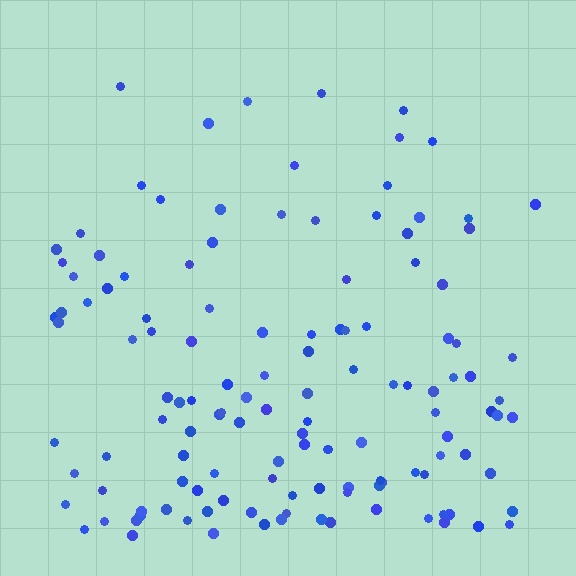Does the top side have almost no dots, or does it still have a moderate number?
Still a moderate number, just noticeably fewer than the bottom.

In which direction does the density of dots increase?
From top to bottom, with the bottom side densest.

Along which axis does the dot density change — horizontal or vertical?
Vertical.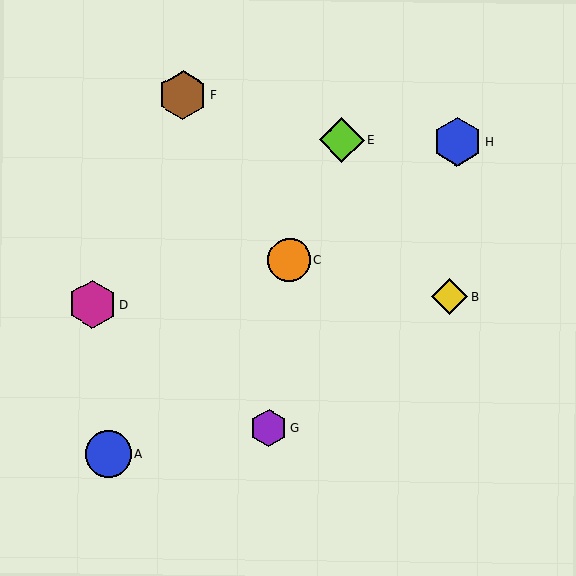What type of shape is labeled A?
Shape A is a blue circle.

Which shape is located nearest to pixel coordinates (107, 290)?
The magenta hexagon (labeled D) at (92, 304) is nearest to that location.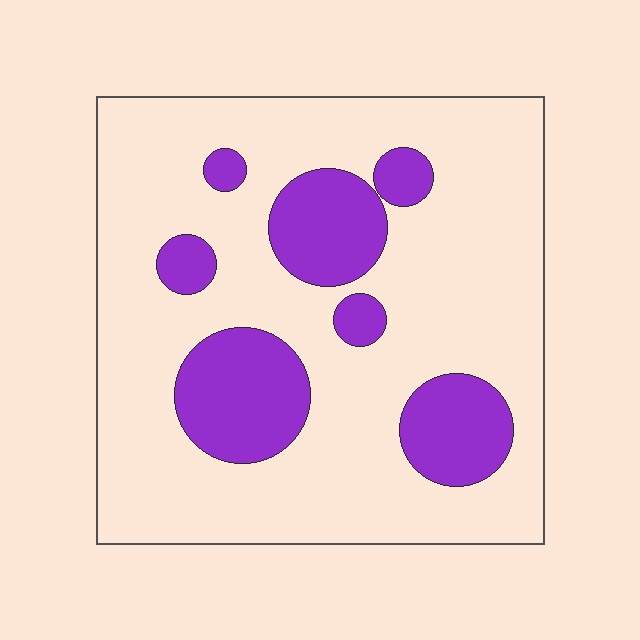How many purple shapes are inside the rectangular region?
7.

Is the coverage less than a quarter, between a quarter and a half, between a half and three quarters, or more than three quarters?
Less than a quarter.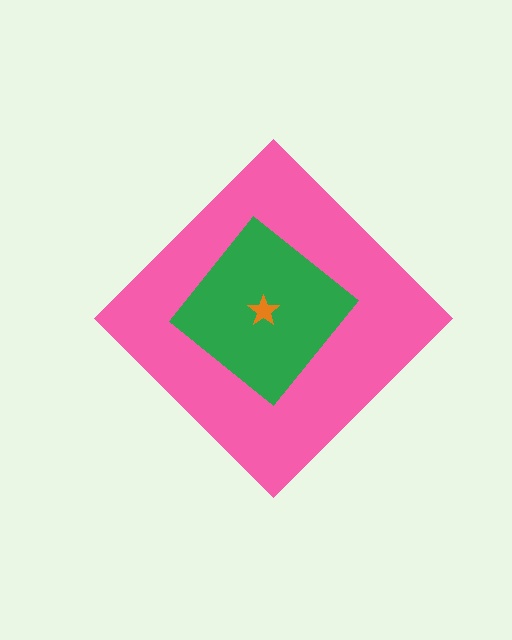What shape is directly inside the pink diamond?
The green diamond.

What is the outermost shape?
The pink diamond.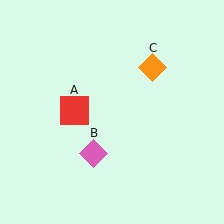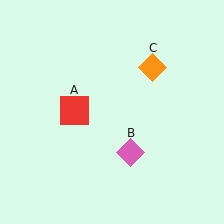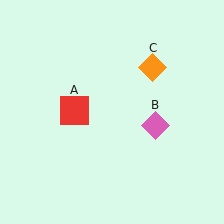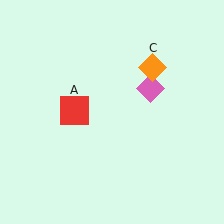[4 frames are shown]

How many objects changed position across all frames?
1 object changed position: pink diamond (object B).